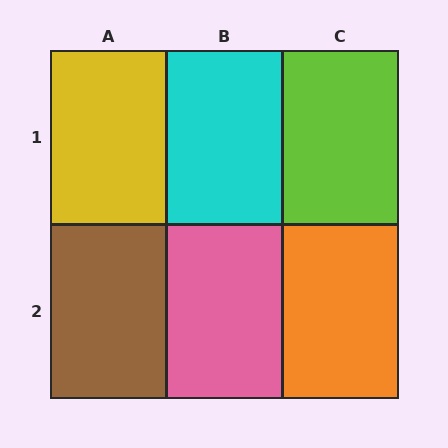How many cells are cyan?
1 cell is cyan.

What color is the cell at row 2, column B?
Pink.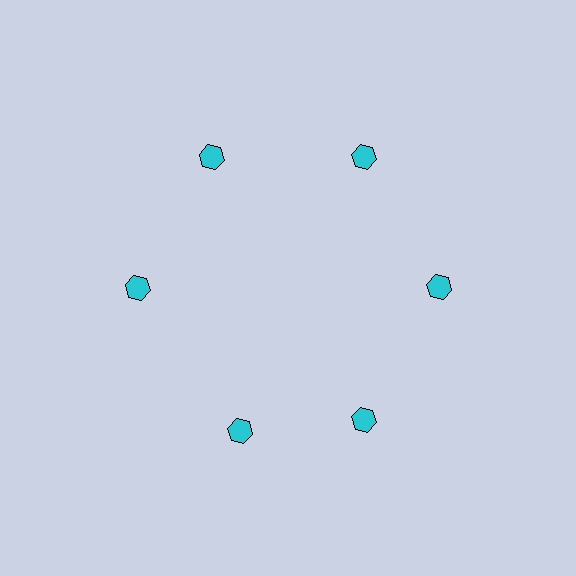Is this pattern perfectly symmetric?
No. The 6 cyan hexagons are arranged in a ring, but one element near the 7 o'clock position is rotated out of alignment along the ring, breaking the 6-fold rotational symmetry.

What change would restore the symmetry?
The symmetry would be restored by rotating it back into even spacing with its neighbors so that all 6 hexagons sit at equal angles and equal distance from the center.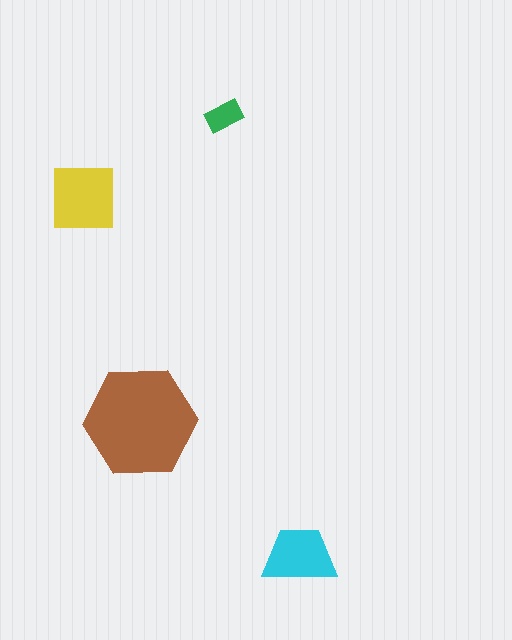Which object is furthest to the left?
The yellow square is leftmost.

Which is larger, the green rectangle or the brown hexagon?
The brown hexagon.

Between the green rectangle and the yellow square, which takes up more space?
The yellow square.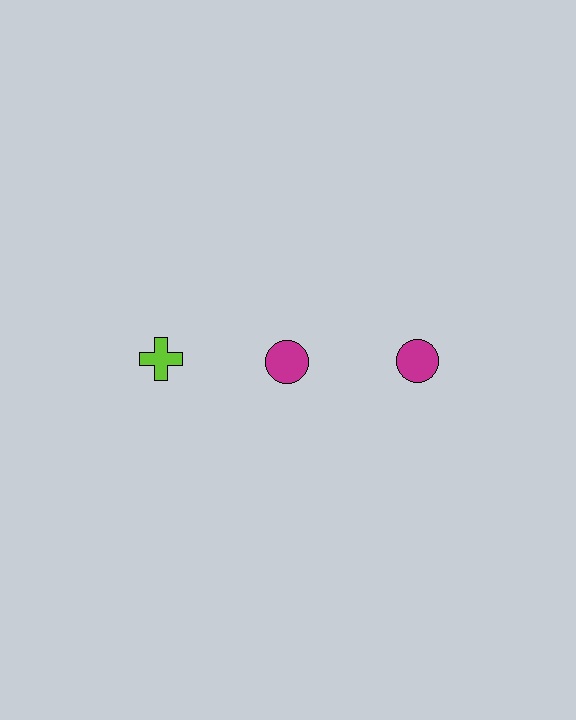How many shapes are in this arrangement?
There are 3 shapes arranged in a grid pattern.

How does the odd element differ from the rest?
It differs in both color (lime instead of magenta) and shape (cross instead of circle).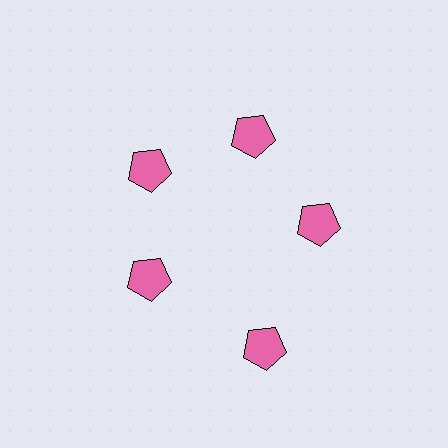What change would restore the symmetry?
The symmetry would be restored by moving it inward, back onto the ring so that all 5 pentagons sit at equal angles and equal distance from the center.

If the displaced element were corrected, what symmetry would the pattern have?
It would have 5-fold rotational symmetry — the pattern would map onto itself every 72 degrees.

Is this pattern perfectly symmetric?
No. The 5 pink pentagons are arranged in a ring, but one element near the 5 o'clock position is pushed outward from the center, breaking the 5-fold rotational symmetry.